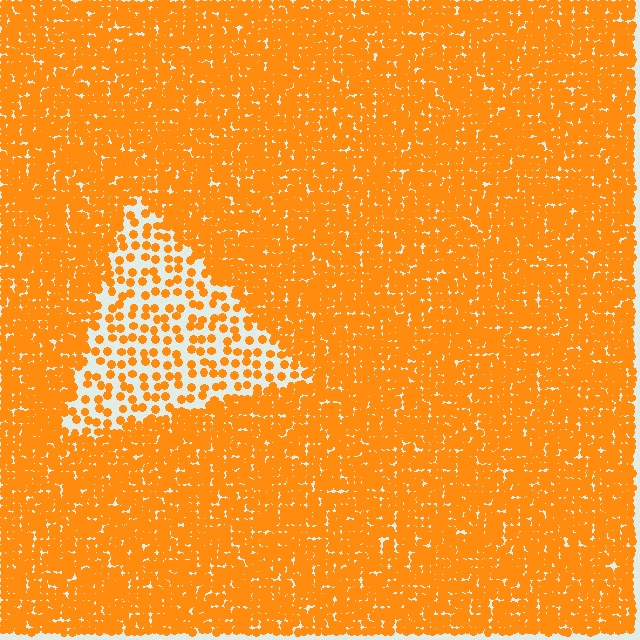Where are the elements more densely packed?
The elements are more densely packed outside the triangle boundary.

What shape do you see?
I see a triangle.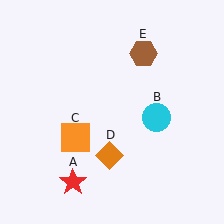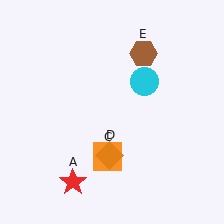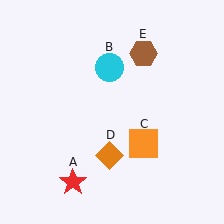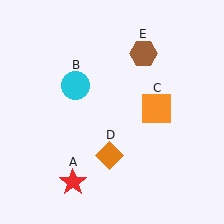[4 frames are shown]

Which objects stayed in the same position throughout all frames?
Red star (object A) and orange diamond (object D) and brown hexagon (object E) remained stationary.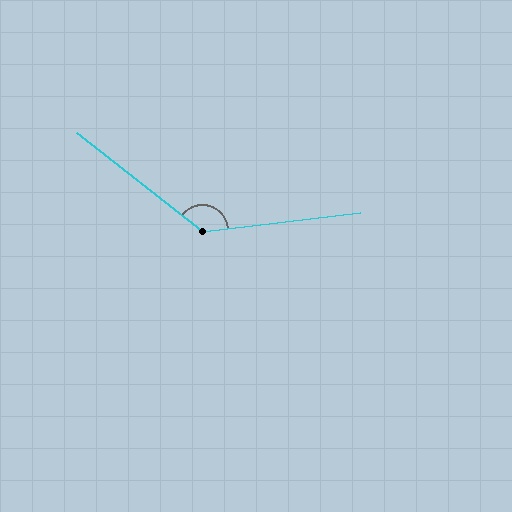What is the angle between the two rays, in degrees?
Approximately 135 degrees.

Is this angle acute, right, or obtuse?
It is obtuse.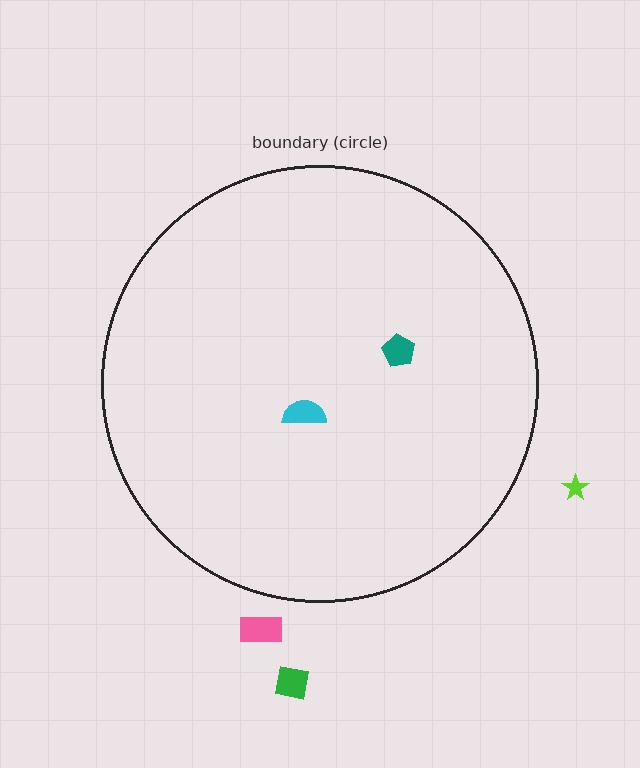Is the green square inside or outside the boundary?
Outside.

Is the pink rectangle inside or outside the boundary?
Outside.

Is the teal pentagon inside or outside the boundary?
Inside.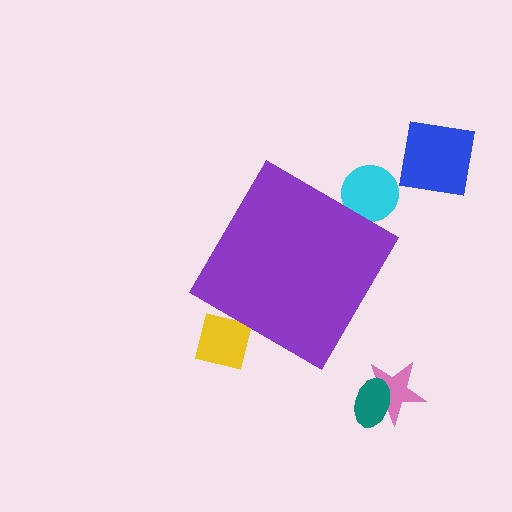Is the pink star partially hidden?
No, the pink star is fully visible.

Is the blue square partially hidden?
No, the blue square is fully visible.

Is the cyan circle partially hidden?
Yes, the cyan circle is partially hidden behind the purple diamond.